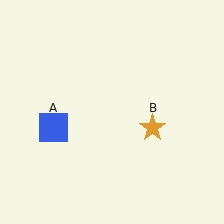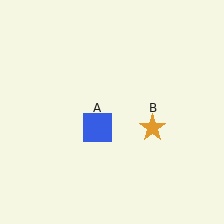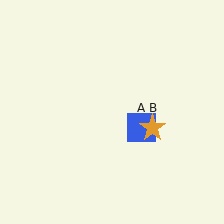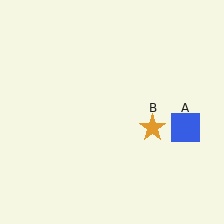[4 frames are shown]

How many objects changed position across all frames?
1 object changed position: blue square (object A).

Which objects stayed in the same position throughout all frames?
Orange star (object B) remained stationary.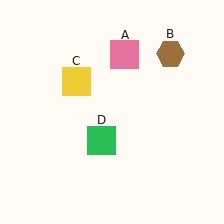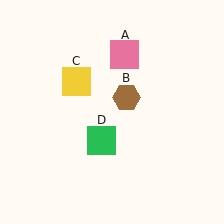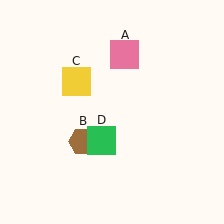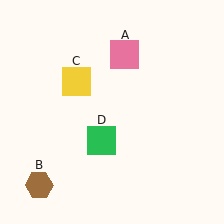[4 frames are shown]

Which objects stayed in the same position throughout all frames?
Pink square (object A) and yellow square (object C) and green square (object D) remained stationary.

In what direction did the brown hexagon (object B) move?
The brown hexagon (object B) moved down and to the left.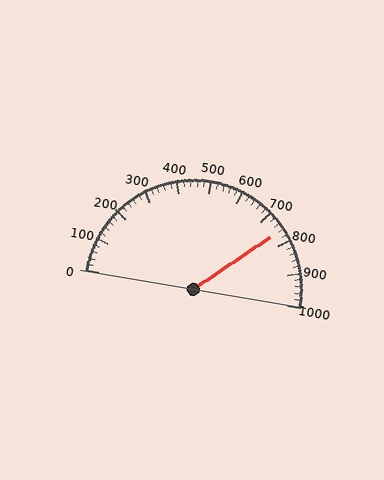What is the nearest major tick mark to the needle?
The nearest major tick mark is 800.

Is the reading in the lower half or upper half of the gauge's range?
The reading is in the upper half of the range (0 to 1000).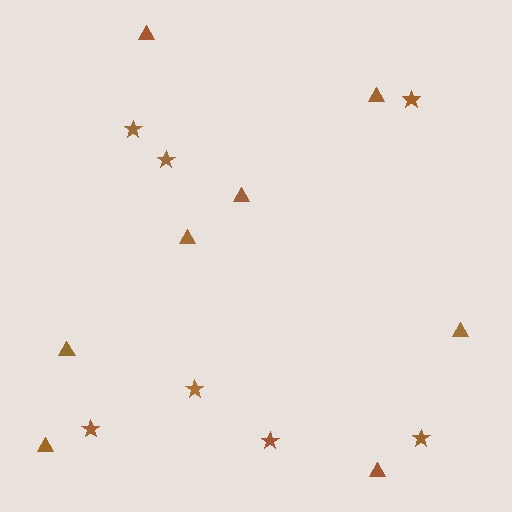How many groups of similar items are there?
There are 2 groups: one group of triangles (8) and one group of stars (7).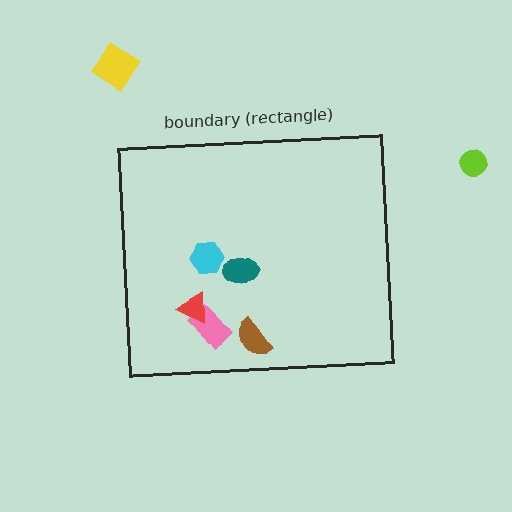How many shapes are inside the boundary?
5 inside, 2 outside.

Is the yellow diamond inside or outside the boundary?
Outside.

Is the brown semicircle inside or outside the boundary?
Inside.